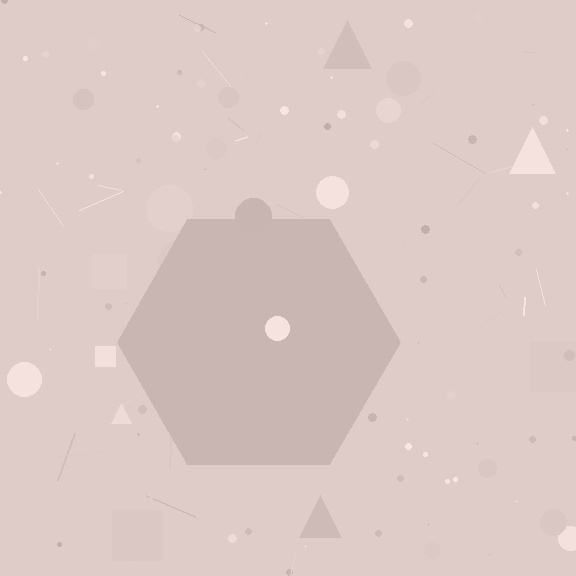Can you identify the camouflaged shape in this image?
The camouflaged shape is a hexagon.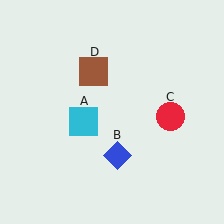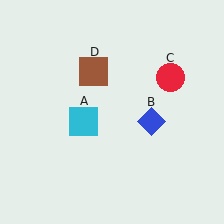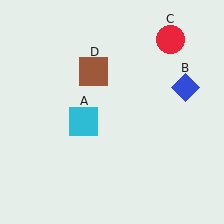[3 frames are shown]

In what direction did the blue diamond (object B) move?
The blue diamond (object B) moved up and to the right.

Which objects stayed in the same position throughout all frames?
Cyan square (object A) and brown square (object D) remained stationary.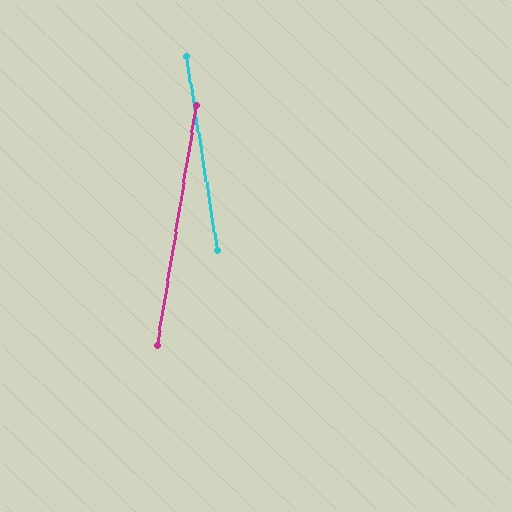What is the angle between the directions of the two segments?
Approximately 18 degrees.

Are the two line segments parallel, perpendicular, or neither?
Neither parallel nor perpendicular — they differ by about 18°.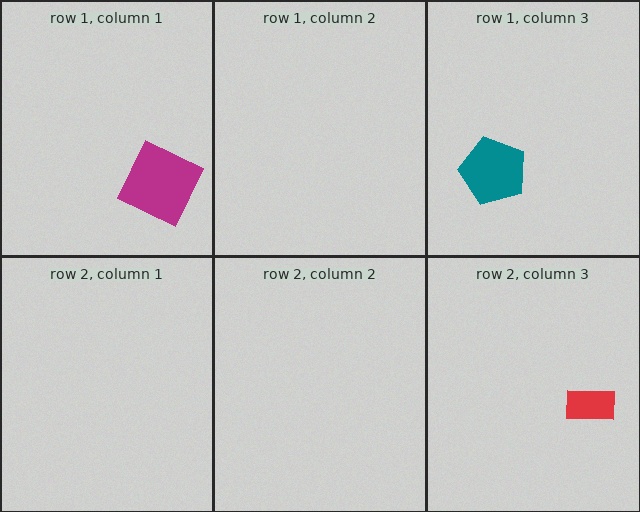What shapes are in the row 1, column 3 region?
The teal pentagon.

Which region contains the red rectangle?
The row 2, column 3 region.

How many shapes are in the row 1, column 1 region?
1.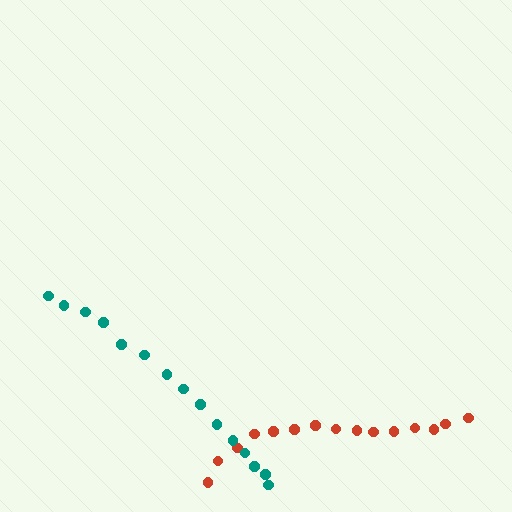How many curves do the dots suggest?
There are 2 distinct paths.